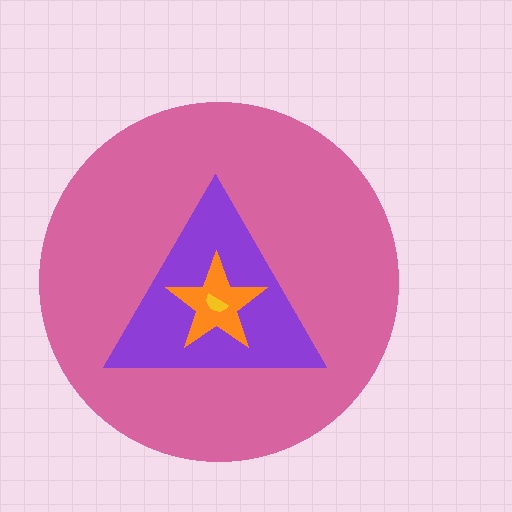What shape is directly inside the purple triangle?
The orange star.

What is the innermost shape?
The yellow semicircle.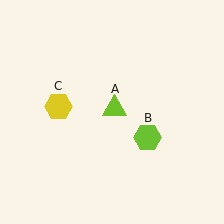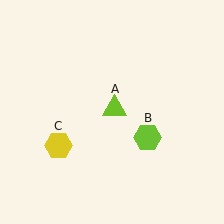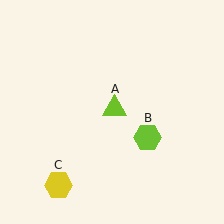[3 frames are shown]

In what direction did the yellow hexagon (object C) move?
The yellow hexagon (object C) moved down.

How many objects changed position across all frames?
1 object changed position: yellow hexagon (object C).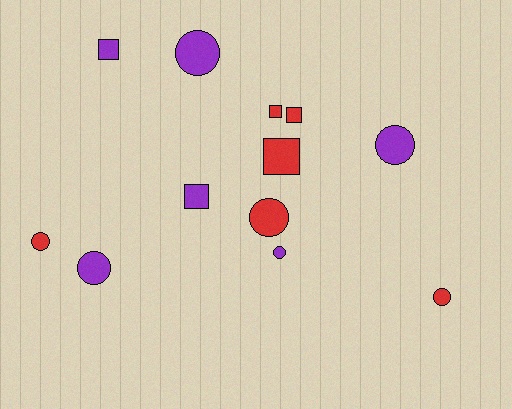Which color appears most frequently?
Red, with 6 objects.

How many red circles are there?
There are 3 red circles.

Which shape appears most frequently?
Circle, with 7 objects.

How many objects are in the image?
There are 12 objects.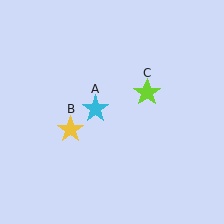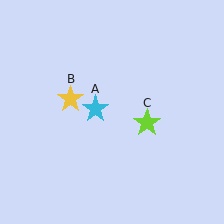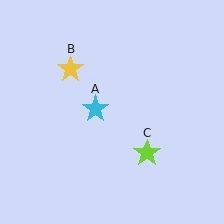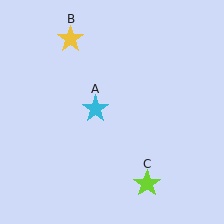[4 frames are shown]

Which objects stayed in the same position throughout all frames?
Cyan star (object A) remained stationary.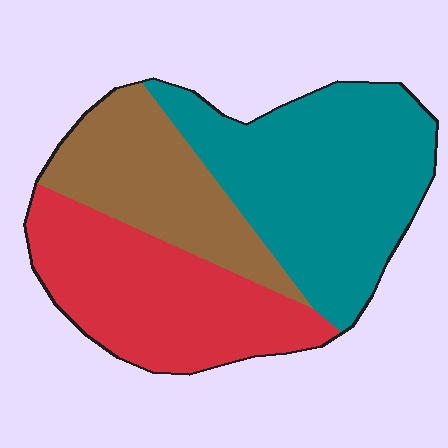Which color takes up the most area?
Teal, at roughly 40%.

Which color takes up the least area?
Brown, at roughly 25%.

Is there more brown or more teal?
Teal.